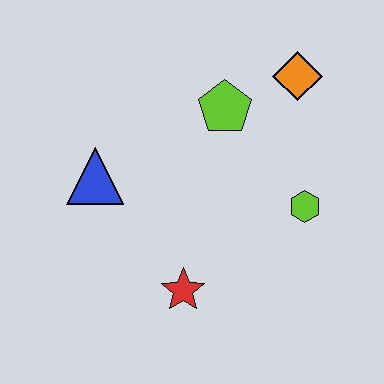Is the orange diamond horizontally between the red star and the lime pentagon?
No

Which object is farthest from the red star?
The orange diamond is farthest from the red star.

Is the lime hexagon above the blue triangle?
No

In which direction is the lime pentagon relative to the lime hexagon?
The lime pentagon is above the lime hexagon.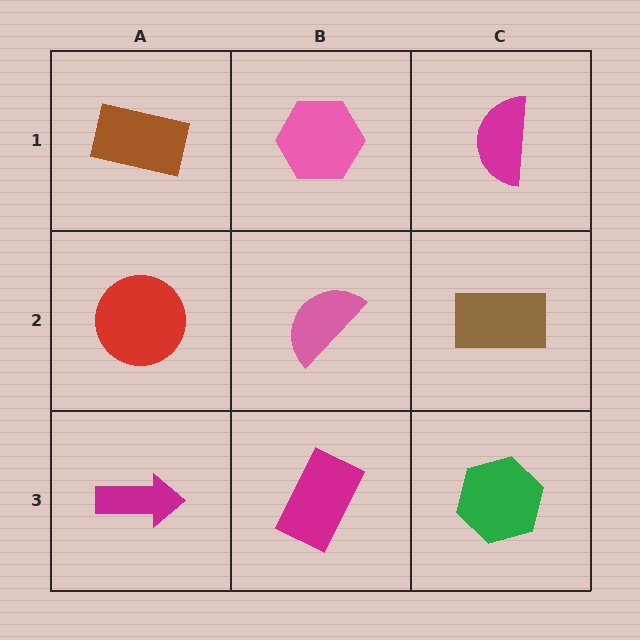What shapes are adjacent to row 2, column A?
A brown rectangle (row 1, column A), a magenta arrow (row 3, column A), a pink semicircle (row 2, column B).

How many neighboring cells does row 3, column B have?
3.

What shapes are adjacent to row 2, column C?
A magenta semicircle (row 1, column C), a green hexagon (row 3, column C), a pink semicircle (row 2, column B).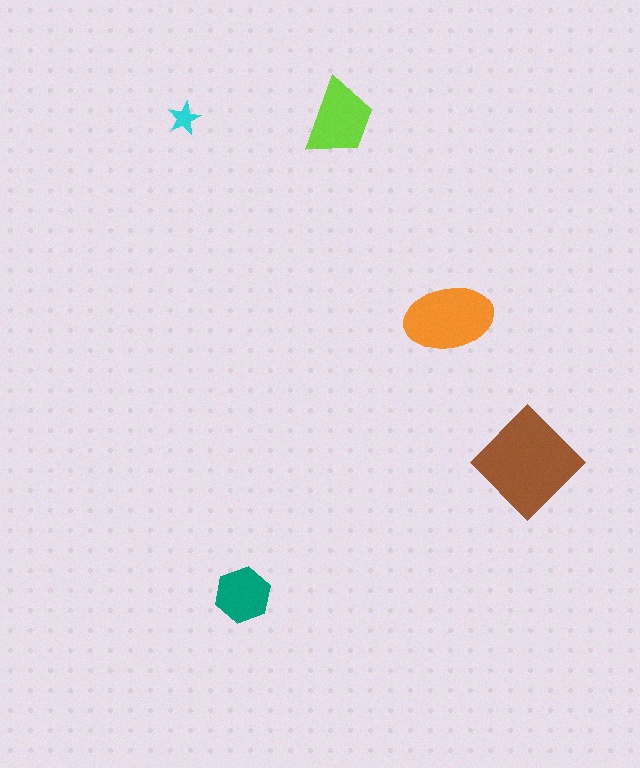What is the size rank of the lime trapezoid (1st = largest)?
3rd.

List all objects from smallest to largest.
The cyan star, the teal hexagon, the lime trapezoid, the orange ellipse, the brown diamond.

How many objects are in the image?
There are 5 objects in the image.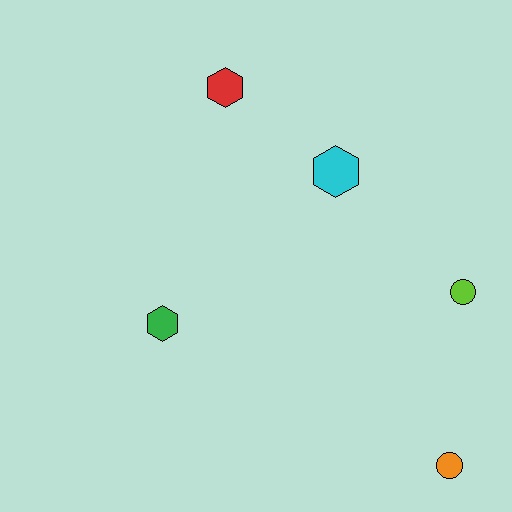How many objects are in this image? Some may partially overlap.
There are 5 objects.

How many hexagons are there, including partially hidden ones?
There are 3 hexagons.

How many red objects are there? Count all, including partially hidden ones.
There is 1 red object.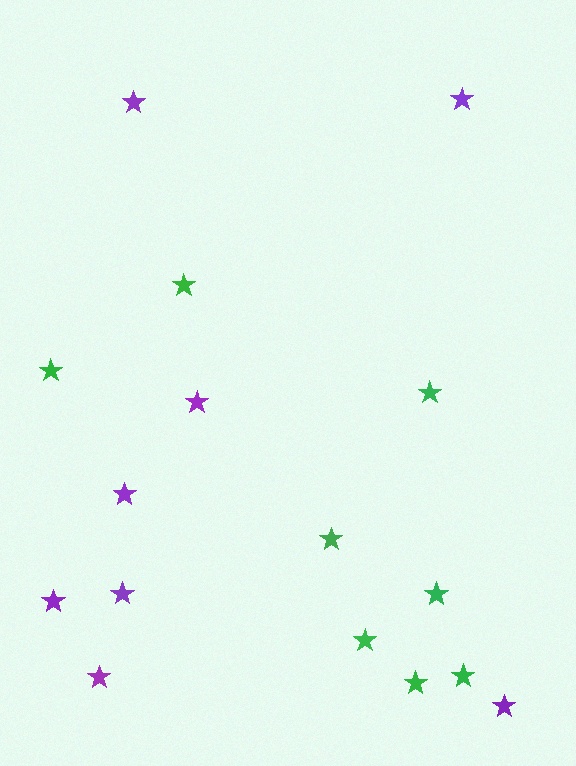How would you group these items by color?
There are 2 groups: one group of green stars (8) and one group of purple stars (8).